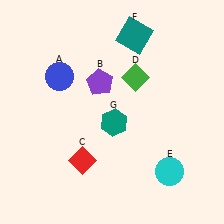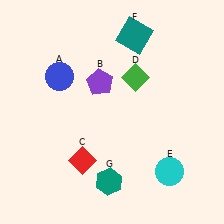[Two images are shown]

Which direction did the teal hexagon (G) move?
The teal hexagon (G) moved down.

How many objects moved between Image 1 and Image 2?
1 object moved between the two images.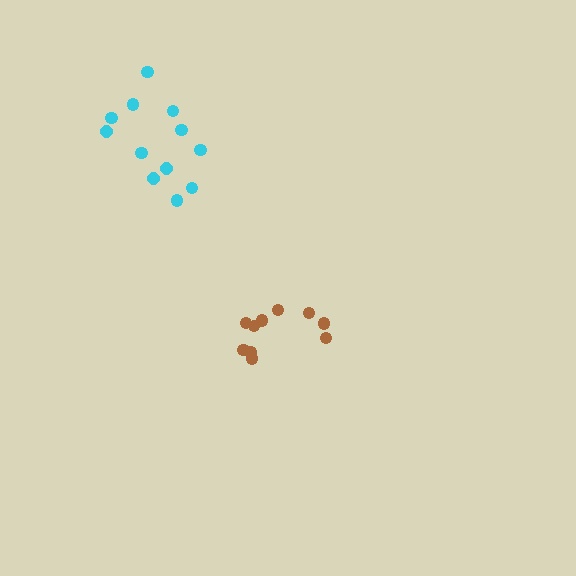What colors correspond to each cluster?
The clusters are colored: cyan, brown.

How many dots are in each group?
Group 1: 12 dots, Group 2: 10 dots (22 total).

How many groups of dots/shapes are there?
There are 2 groups.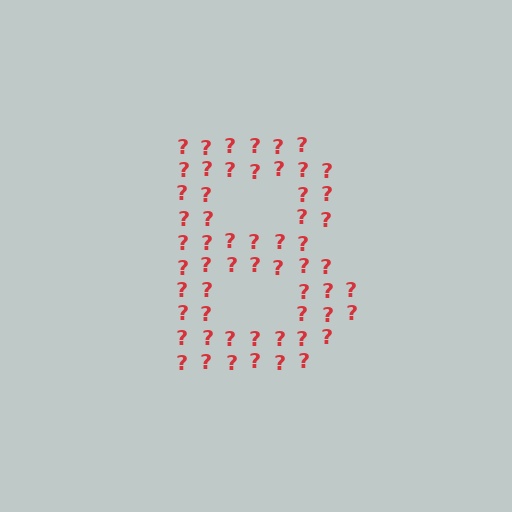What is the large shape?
The large shape is the letter B.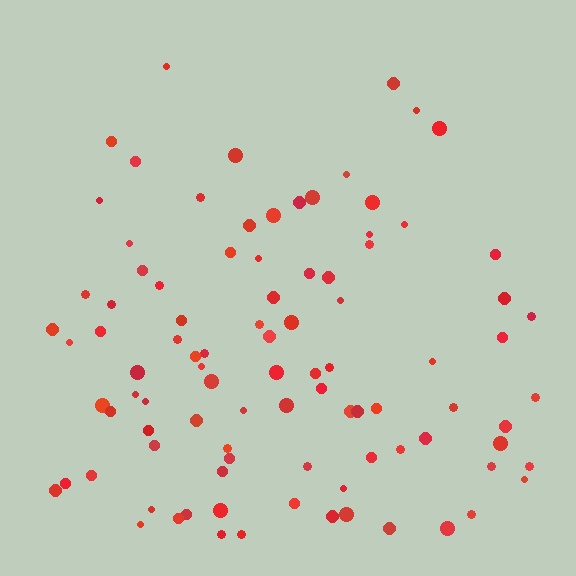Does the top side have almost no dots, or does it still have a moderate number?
Still a moderate number, just noticeably fewer than the bottom.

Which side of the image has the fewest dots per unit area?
The top.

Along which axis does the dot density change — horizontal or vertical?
Vertical.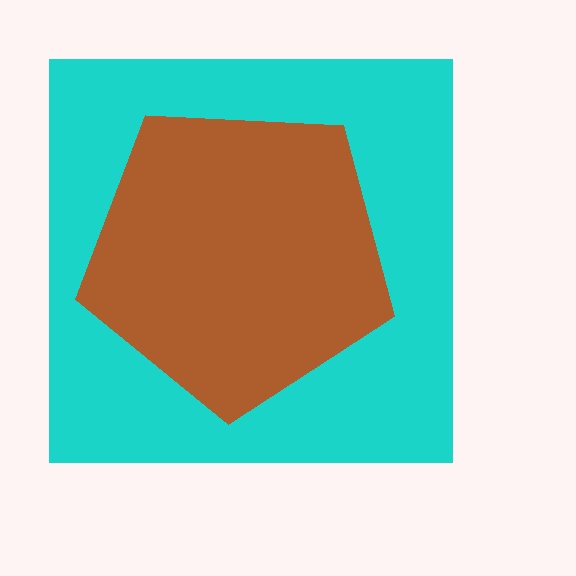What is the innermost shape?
The brown pentagon.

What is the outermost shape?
The cyan square.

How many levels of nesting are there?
2.